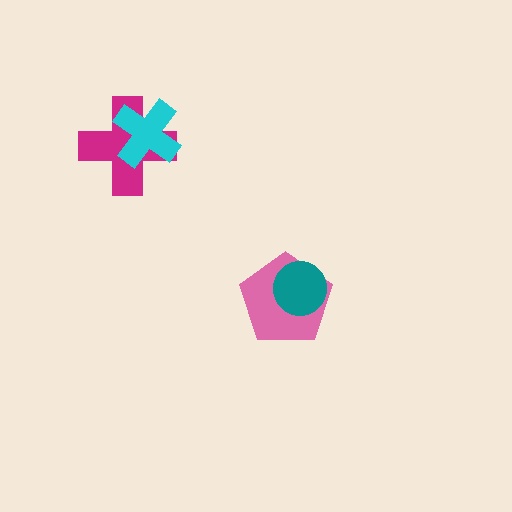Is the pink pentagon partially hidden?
Yes, it is partially covered by another shape.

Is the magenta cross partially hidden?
Yes, it is partially covered by another shape.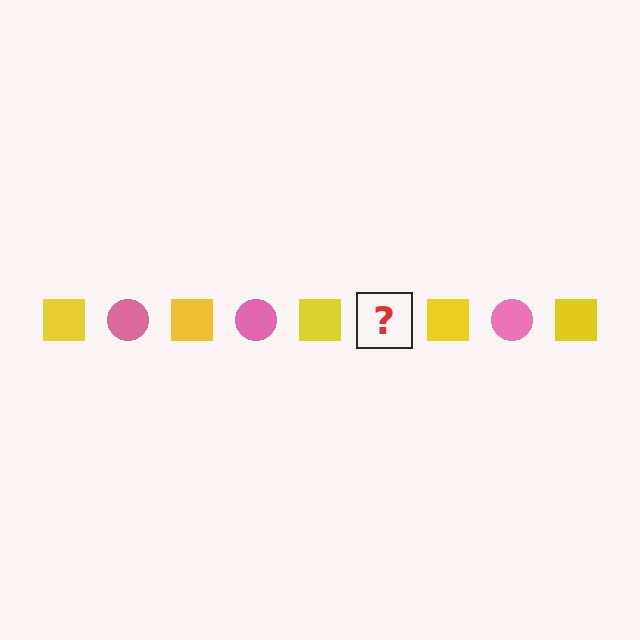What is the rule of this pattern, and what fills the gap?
The rule is that the pattern alternates between yellow square and pink circle. The gap should be filled with a pink circle.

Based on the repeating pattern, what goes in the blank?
The blank should be a pink circle.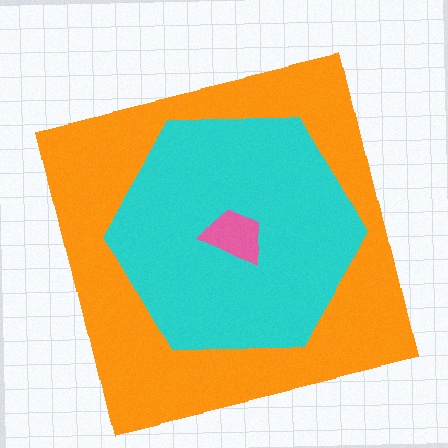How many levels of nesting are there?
3.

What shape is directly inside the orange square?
The cyan hexagon.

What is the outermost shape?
The orange square.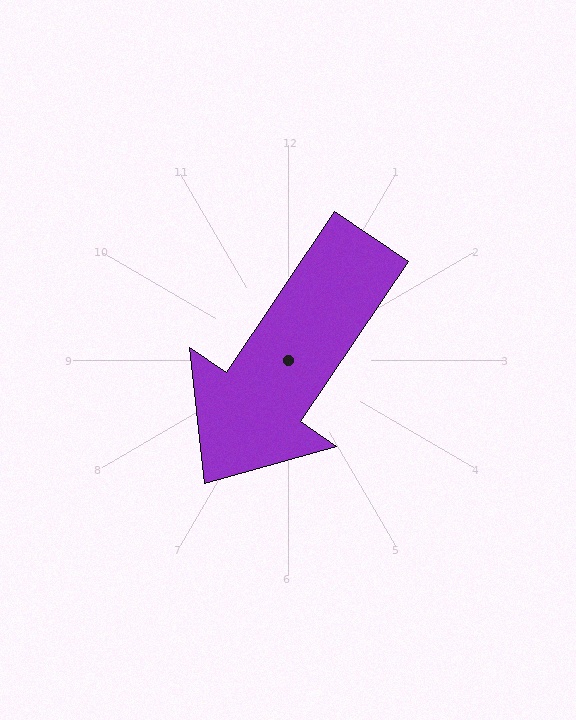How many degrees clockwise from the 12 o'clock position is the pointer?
Approximately 214 degrees.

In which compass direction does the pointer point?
Southwest.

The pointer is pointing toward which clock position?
Roughly 7 o'clock.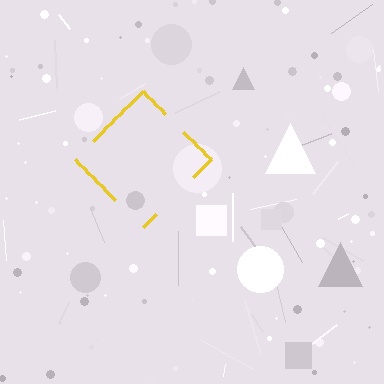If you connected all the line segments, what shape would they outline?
They would outline a diamond.